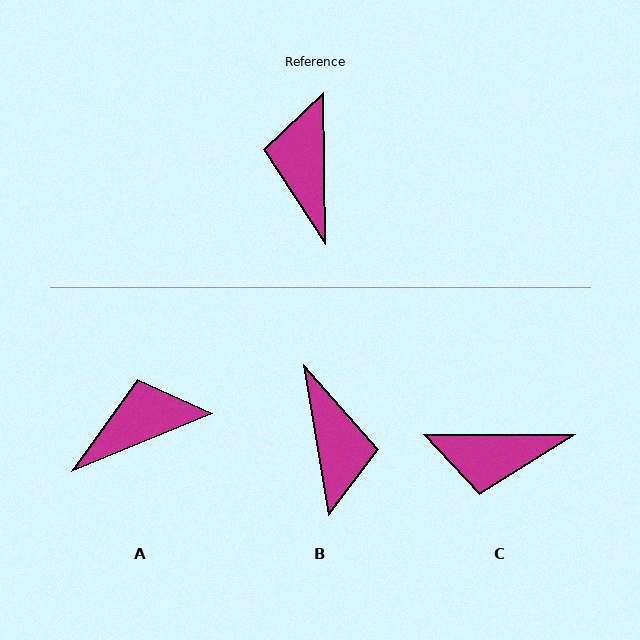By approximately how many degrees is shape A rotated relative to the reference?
Approximately 68 degrees clockwise.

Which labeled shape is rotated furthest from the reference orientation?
B, about 171 degrees away.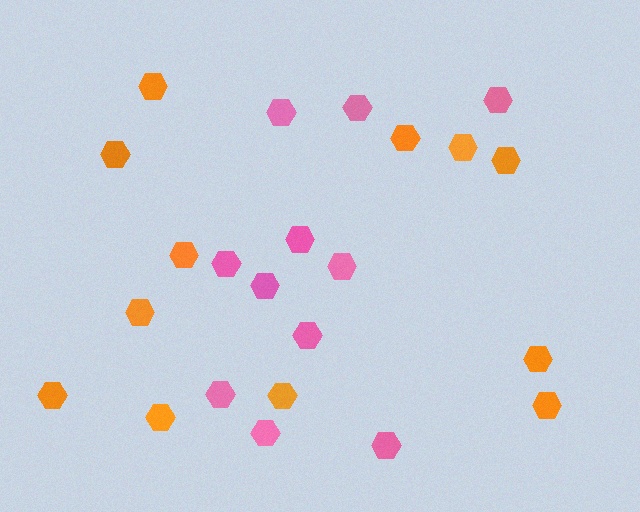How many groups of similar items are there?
There are 2 groups: one group of pink hexagons (11) and one group of orange hexagons (12).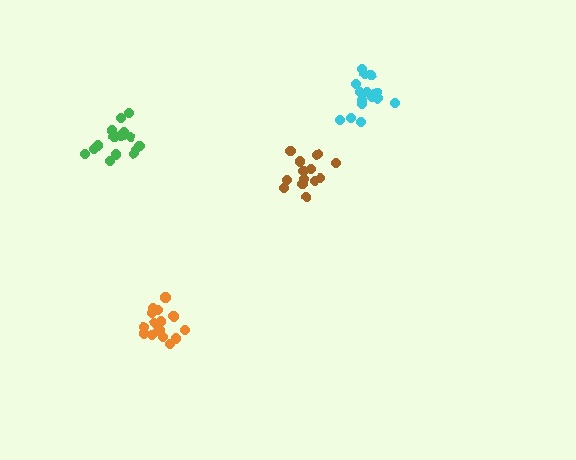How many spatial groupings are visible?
There are 4 spatial groupings.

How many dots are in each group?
Group 1: 14 dots, Group 2: 16 dots, Group 3: 16 dots, Group 4: 17 dots (63 total).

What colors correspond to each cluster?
The clusters are colored: brown, cyan, green, orange.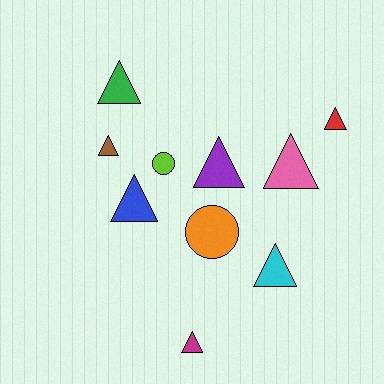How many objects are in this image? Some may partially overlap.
There are 10 objects.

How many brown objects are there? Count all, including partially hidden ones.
There is 1 brown object.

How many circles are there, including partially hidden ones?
There are 2 circles.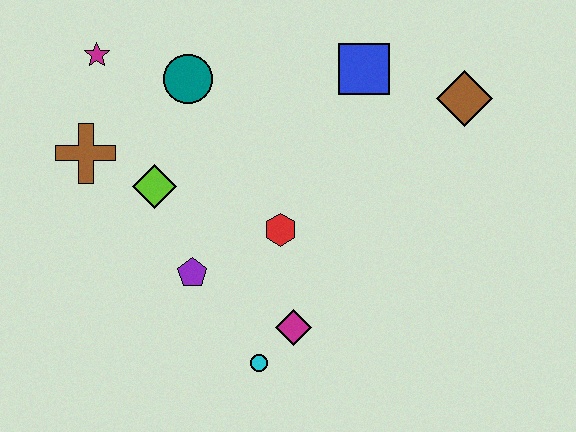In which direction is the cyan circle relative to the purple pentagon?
The cyan circle is below the purple pentagon.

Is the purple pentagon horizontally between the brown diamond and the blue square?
No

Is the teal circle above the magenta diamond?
Yes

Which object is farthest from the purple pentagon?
The brown diamond is farthest from the purple pentagon.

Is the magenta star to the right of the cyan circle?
No